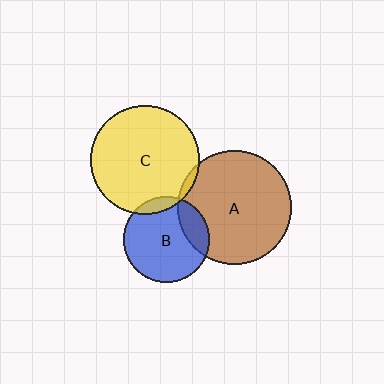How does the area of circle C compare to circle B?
Approximately 1.6 times.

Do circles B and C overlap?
Yes.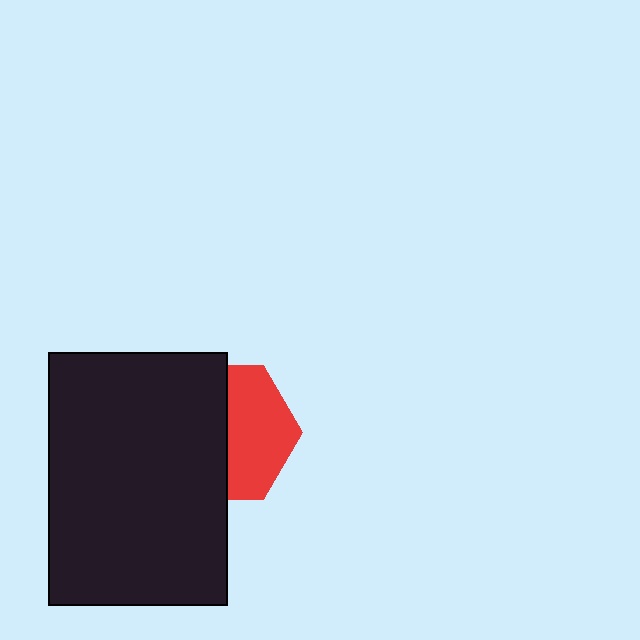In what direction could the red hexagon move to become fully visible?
The red hexagon could move right. That would shift it out from behind the black rectangle entirely.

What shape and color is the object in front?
The object in front is a black rectangle.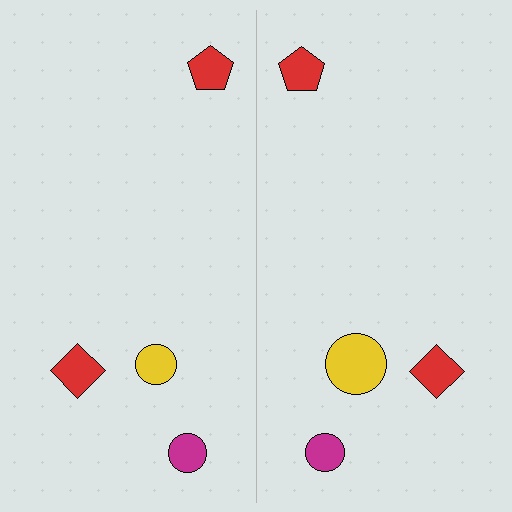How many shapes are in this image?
There are 8 shapes in this image.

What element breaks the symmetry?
The yellow circle on the right side has a different size than its mirror counterpart.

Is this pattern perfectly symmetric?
No, the pattern is not perfectly symmetric. The yellow circle on the right side has a different size than its mirror counterpart.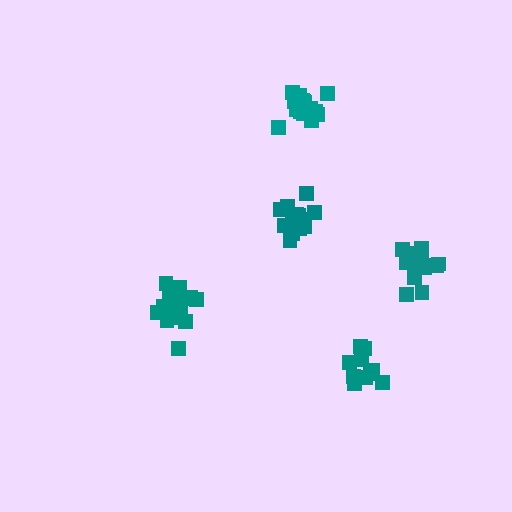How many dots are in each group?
Group 1: 17 dots, Group 2: 13 dots, Group 3: 16 dots, Group 4: 18 dots, Group 5: 17 dots (81 total).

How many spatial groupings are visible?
There are 5 spatial groupings.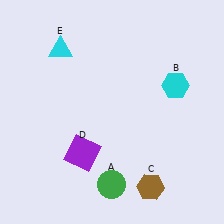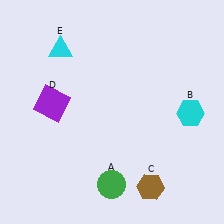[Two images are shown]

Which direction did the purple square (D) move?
The purple square (D) moved up.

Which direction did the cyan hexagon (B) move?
The cyan hexagon (B) moved down.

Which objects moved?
The objects that moved are: the cyan hexagon (B), the purple square (D).